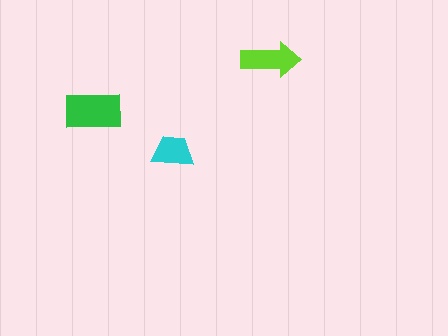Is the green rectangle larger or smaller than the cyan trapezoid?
Larger.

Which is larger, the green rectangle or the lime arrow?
The green rectangle.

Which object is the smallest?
The cyan trapezoid.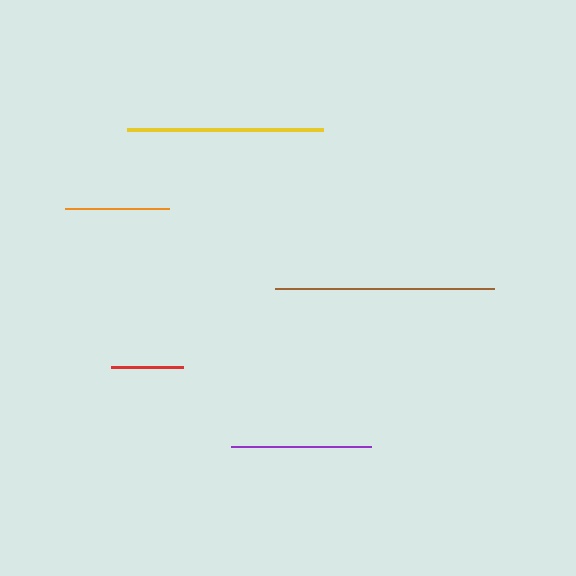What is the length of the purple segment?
The purple segment is approximately 139 pixels long.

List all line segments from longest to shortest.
From longest to shortest: brown, yellow, purple, orange, red.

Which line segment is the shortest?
The red line is the shortest at approximately 72 pixels.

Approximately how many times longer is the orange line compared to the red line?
The orange line is approximately 1.4 times the length of the red line.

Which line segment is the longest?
The brown line is the longest at approximately 219 pixels.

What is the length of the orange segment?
The orange segment is approximately 104 pixels long.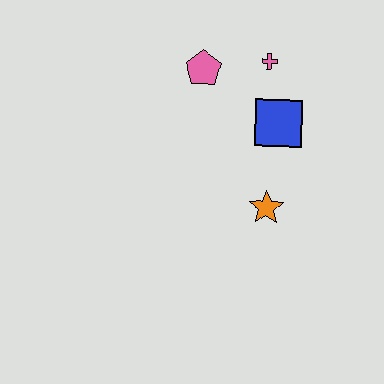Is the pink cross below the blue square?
No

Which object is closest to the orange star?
The blue square is closest to the orange star.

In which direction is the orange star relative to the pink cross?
The orange star is below the pink cross.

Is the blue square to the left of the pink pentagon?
No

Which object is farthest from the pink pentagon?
The orange star is farthest from the pink pentagon.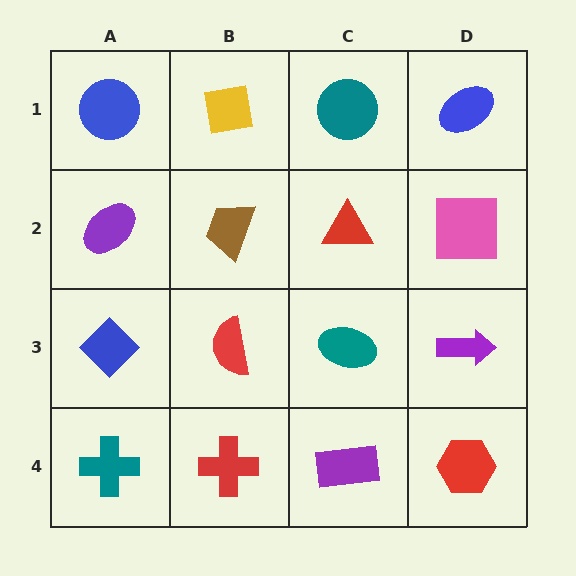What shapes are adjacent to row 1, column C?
A red triangle (row 2, column C), a yellow square (row 1, column B), a blue ellipse (row 1, column D).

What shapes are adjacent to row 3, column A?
A purple ellipse (row 2, column A), a teal cross (row 4, column A), a red semicircle (row 3, column B).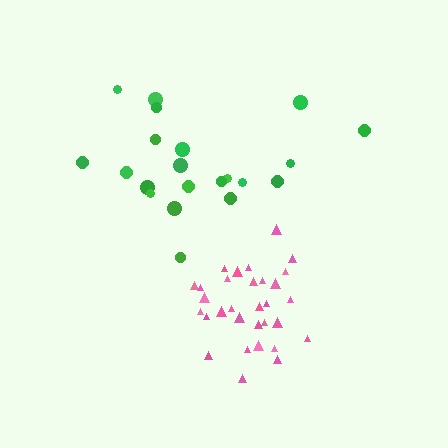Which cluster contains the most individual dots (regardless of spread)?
Pink (31).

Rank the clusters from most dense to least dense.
pink, green.